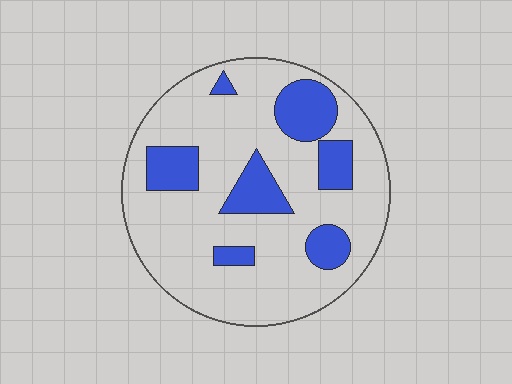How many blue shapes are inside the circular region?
7.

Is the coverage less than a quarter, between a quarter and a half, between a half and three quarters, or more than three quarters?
Less than a quarter.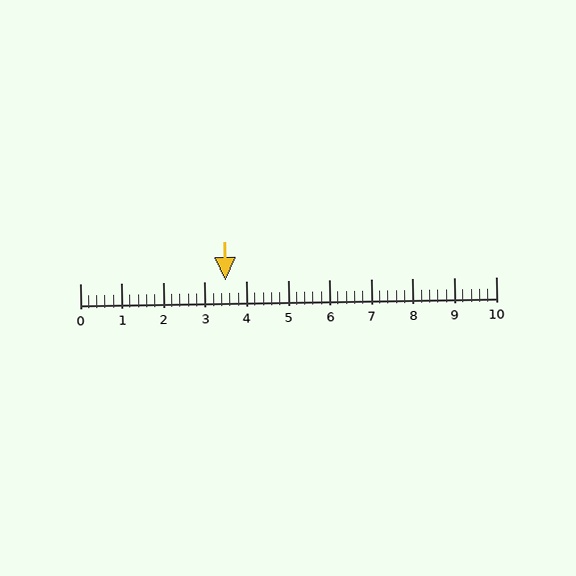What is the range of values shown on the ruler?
The ruler shows values from 0 to 10.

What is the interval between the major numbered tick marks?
The major tick marks are spaced 1 units apart.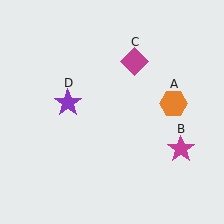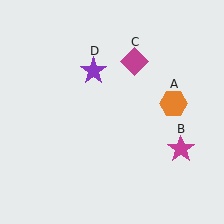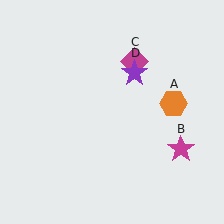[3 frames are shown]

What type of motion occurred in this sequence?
The purple star (object D) rotated clockwise around the center of the scene.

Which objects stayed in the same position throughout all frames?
Orange hexagon (object A) and magenta star (object B) and magenta diamond (object C) remained stationary.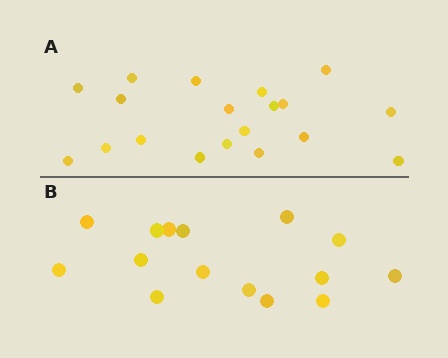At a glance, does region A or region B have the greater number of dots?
Region A (the top region) has more dots.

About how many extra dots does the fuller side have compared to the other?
Region A has about 4 more dots than region B.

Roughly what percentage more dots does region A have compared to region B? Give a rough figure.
About 25% more.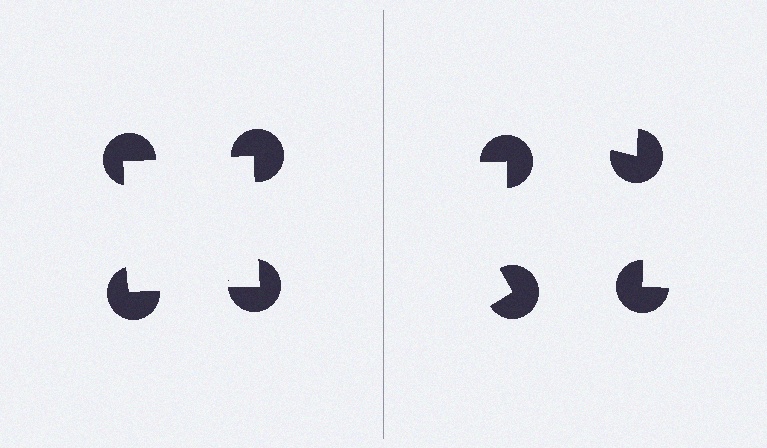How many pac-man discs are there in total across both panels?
8 — 4 on each side.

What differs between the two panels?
The pac-man discs are positioned identically on both sides; only the wedge orientations differ. On the left they align to a square; on the right they are misaligned.